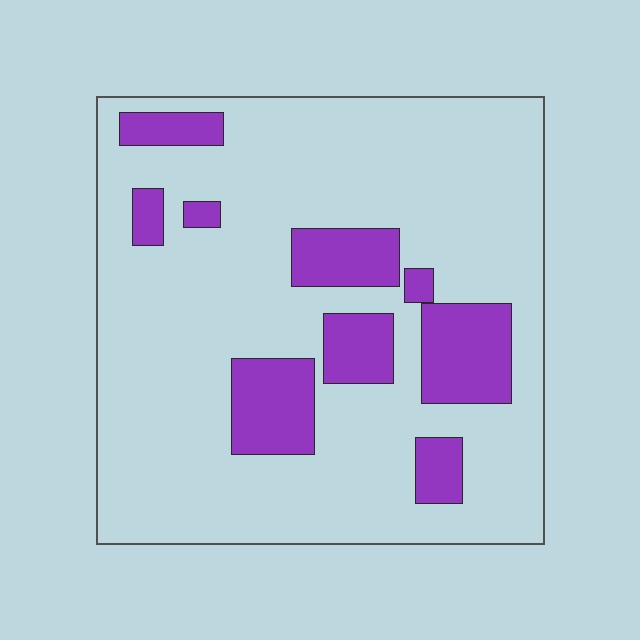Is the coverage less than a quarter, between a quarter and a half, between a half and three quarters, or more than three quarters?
Less than a quarter.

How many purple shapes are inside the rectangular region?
9.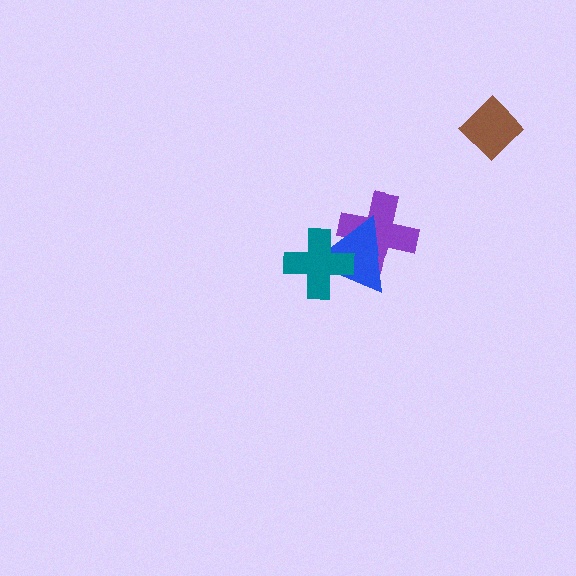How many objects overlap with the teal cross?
2 objects overlap with the teal cross.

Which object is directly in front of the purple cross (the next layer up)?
The blue triangle is directly in front of the purple cross.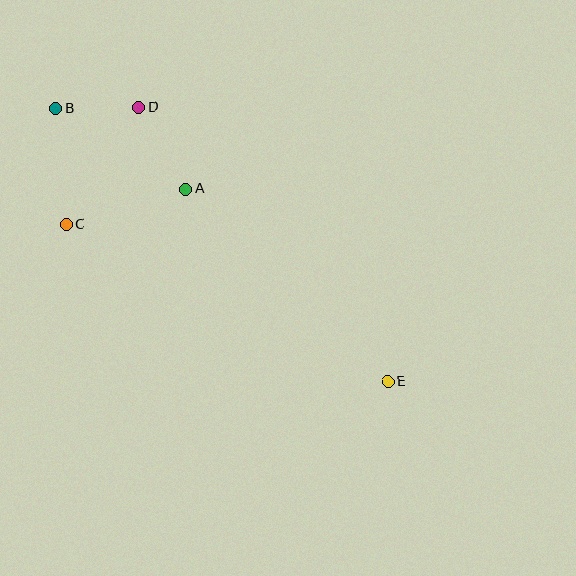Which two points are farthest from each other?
Points B and E are farthest from each other.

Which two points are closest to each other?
Points B and D are closest to each other.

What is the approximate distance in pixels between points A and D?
The distance between A and D is approximately 94 pixels.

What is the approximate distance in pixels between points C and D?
The distance between C and D is approximately 138 pixels.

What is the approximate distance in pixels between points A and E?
The distance between A and E is approximately 279 pixels.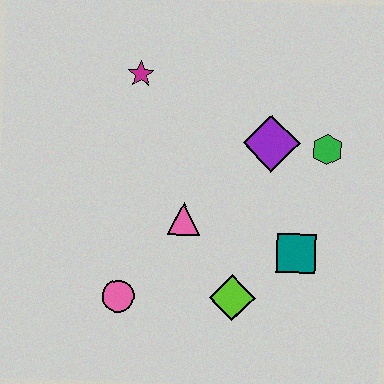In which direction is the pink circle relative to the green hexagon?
The pink circle is to the left of the green hexagon.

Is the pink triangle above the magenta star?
No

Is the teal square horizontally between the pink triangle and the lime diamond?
No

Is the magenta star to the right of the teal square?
No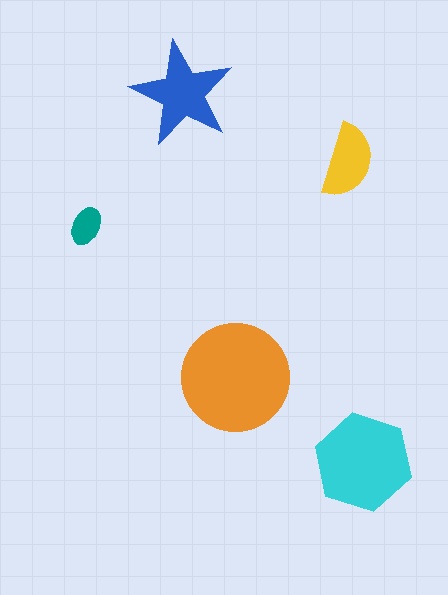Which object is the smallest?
The teal ellipse.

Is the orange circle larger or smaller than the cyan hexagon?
Larger.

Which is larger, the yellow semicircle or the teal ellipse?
The yellow semicircle.